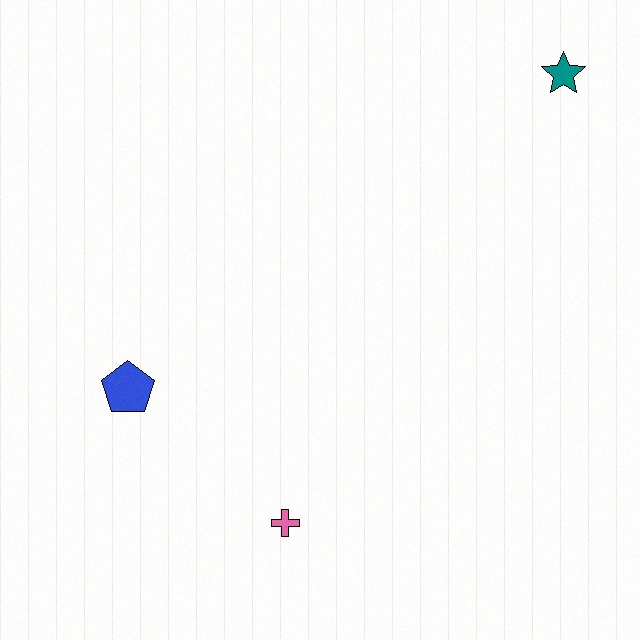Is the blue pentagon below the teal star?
Yes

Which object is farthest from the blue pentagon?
The teal star is farthest from the blue pentagon.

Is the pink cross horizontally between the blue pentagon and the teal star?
Yes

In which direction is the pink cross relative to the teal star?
The pink cross is below the teal star.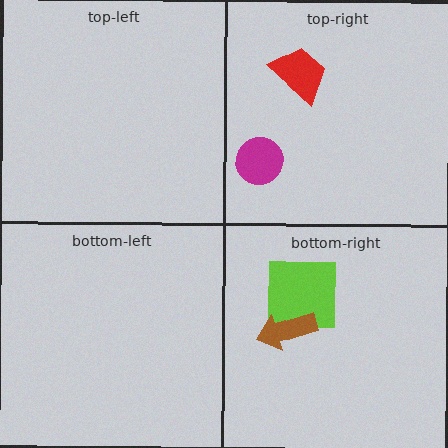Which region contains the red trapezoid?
The top-right region.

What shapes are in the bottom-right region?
The lime square, the brown arrow.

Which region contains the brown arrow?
The bottom-right region.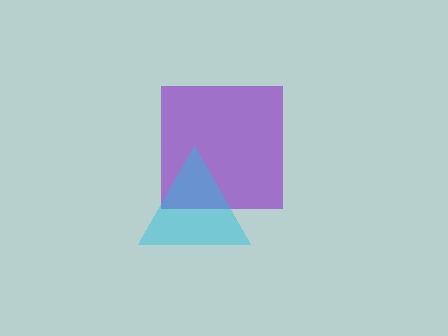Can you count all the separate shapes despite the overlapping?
Yes, there are 2 separate shapes.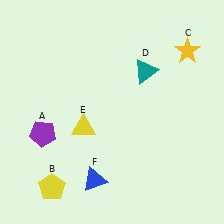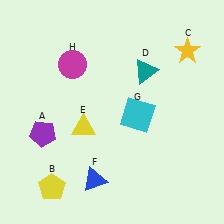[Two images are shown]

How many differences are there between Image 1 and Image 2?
There are 2 differences between the two images.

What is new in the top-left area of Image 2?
A magenta circle (H) was added in the top-left area of Image 2.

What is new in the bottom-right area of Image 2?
A cyan square (G) was added in the bottom-right area of Image 2.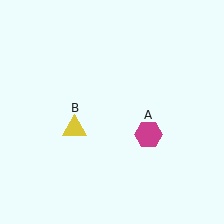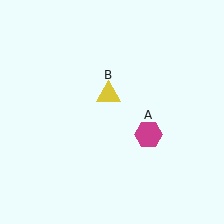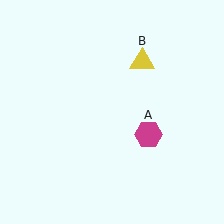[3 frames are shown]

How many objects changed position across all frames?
1 object changed position: yellow triangle (object B).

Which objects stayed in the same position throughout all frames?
Magenta hexagon (object A) remained stationary.